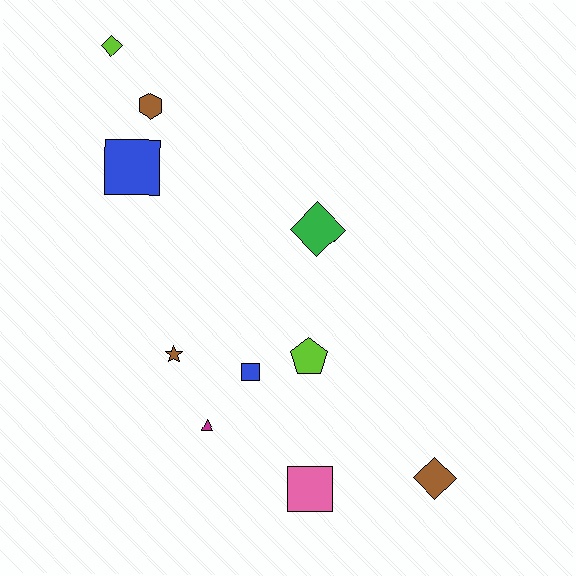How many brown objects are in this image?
There are 3 brown objects.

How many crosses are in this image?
There are no crosses.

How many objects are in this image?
There are 10 objects.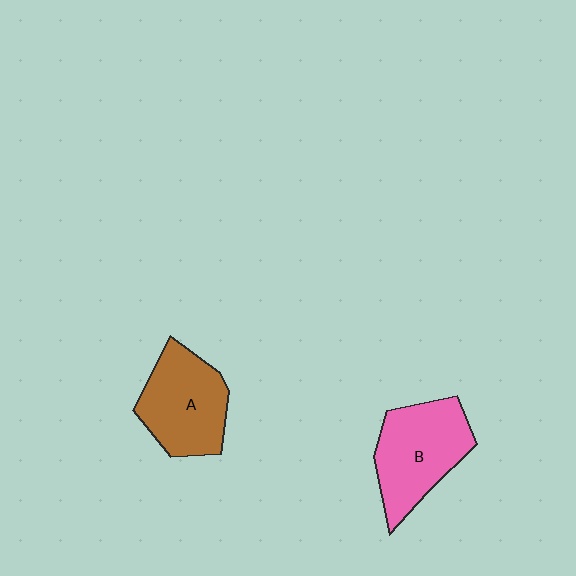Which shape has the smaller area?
Shape A (brown).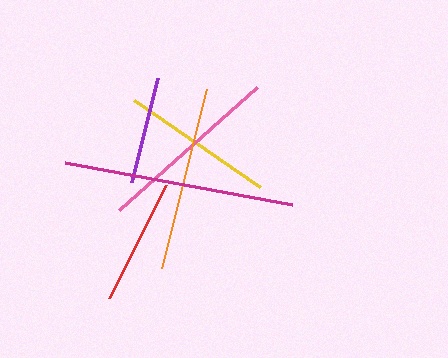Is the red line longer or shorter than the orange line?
The orange line is longer than the red line.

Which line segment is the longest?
The magenta line is the longest at approximately 231 pixels.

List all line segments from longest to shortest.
From longest to shortest: magenta, pink, orange, yellow, red, purple.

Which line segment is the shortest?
The purple line is the shortest at approximately 108 pixels.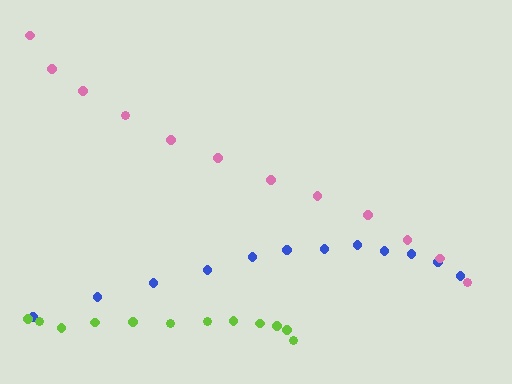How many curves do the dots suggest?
There are 3 distinct paths.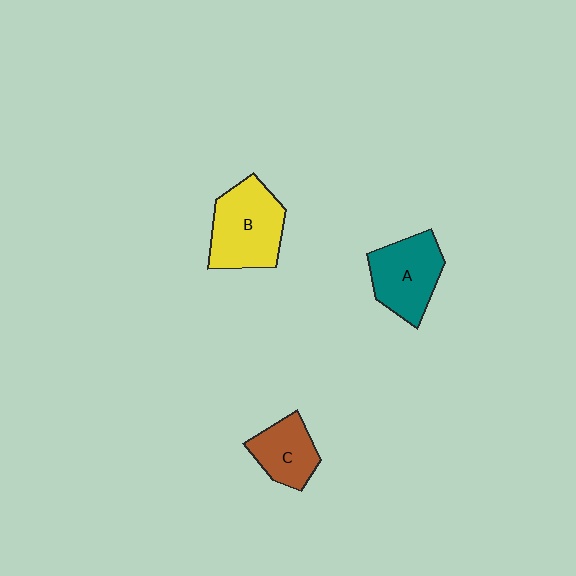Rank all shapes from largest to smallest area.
From largest to smallest: B (yellow), A (teal), C (brown).